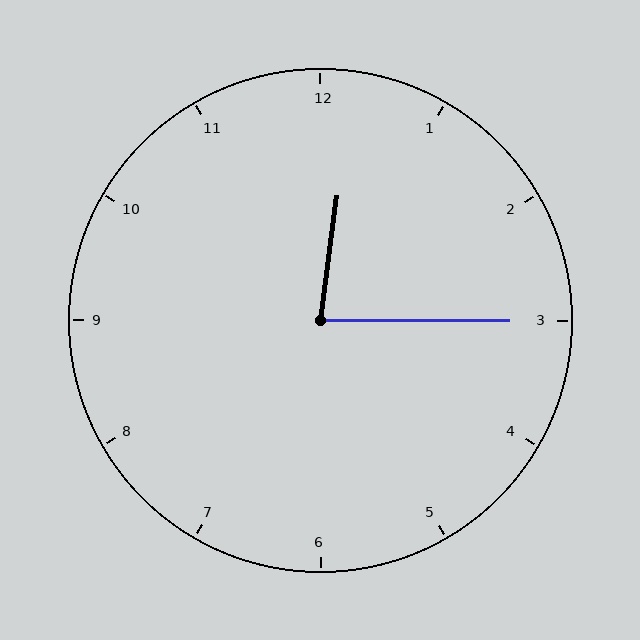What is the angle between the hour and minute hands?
Approximately 82 degrees.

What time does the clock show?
12:15.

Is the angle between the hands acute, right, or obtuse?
It is acute.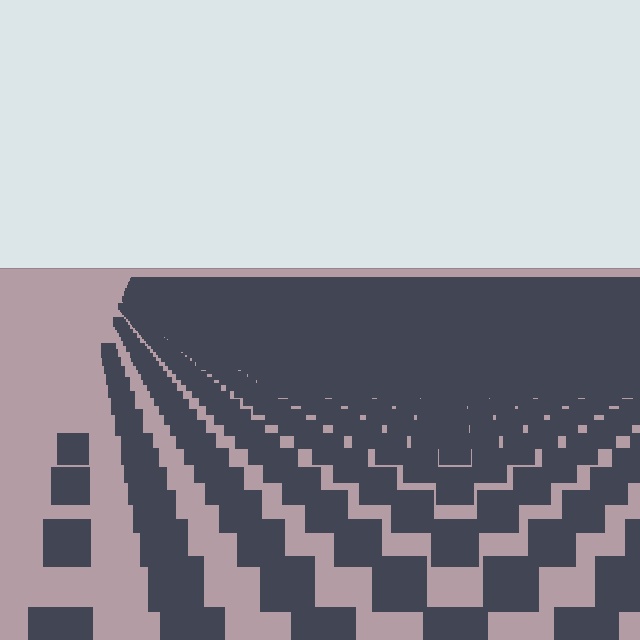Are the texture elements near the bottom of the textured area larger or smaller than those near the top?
Larger. Near the bottom, elements are closer to the viewer and appear at a bigger on-screen size.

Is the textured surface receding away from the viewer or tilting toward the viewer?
The surface is receding away from the viewer. Texture elements get smaller and denser toward the top.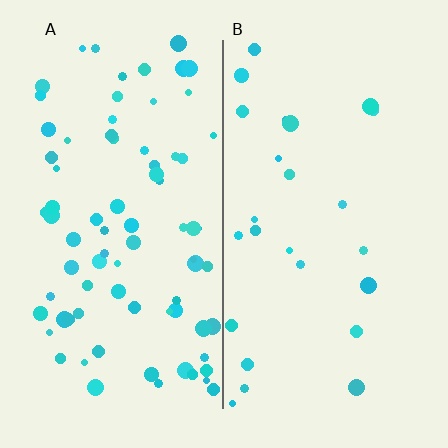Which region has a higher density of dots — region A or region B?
A (the left).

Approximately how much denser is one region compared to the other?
Approximately 3.2× — region A over region B.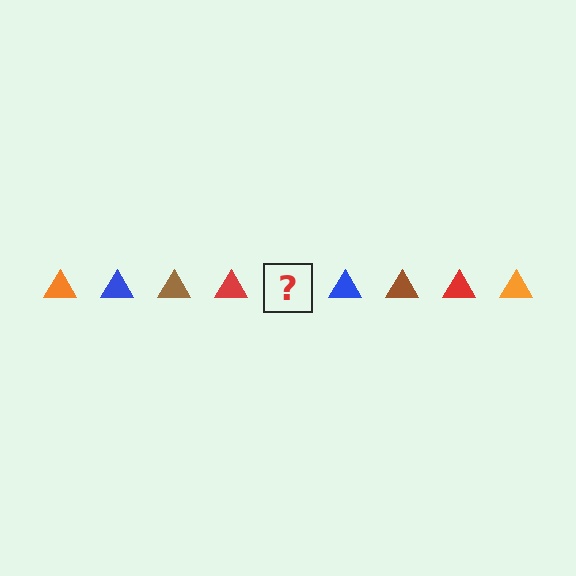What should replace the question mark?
The question mark should be replaced with an orange triangle.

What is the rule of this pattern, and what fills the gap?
The rule is that the pattern cycles through orange, blue, brown, red triangles. The gap should be filled with an orange triangle.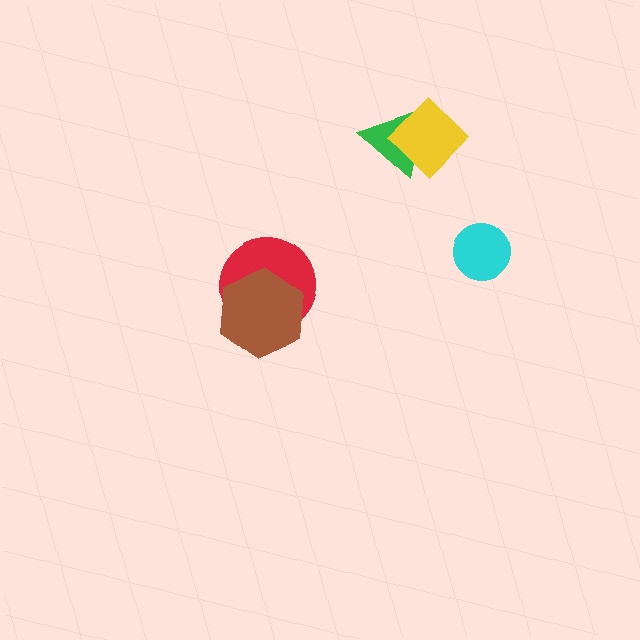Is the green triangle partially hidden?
Yes, it is partially covered by another shape.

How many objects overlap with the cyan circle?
0 objects overlap with the cyan circle.